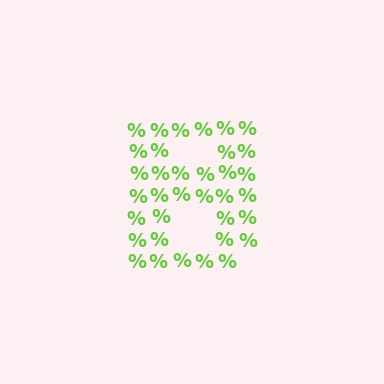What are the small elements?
The small elements are percent signs.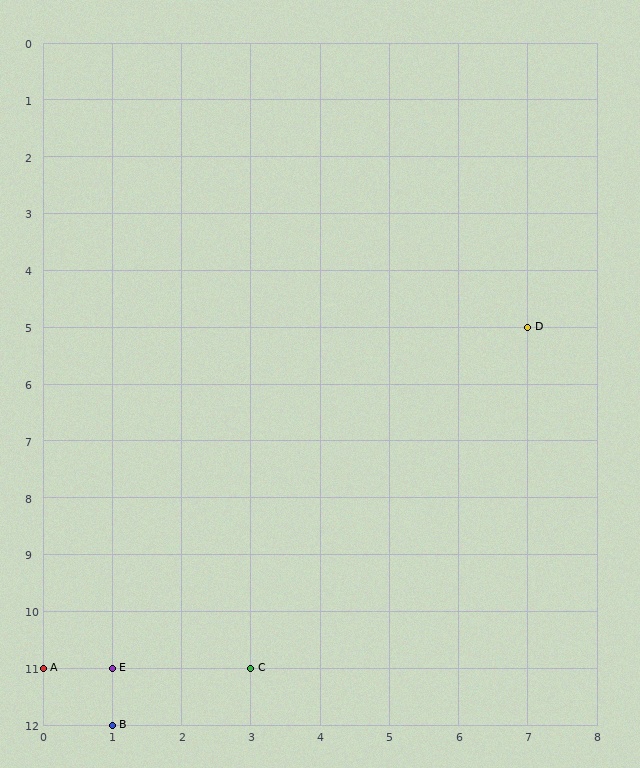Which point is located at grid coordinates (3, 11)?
Point C is at (3, 11).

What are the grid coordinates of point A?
Point A is at grid coordinates (0, 11).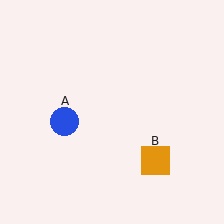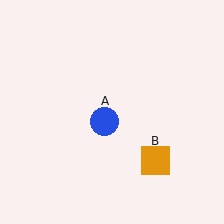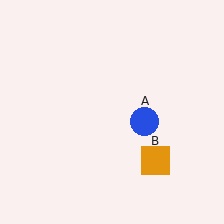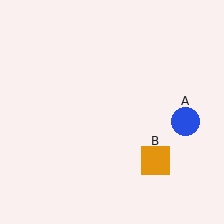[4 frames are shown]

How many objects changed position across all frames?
1 object changed position: blue circle (object A).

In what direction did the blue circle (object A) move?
The blue circle (object A) moved right.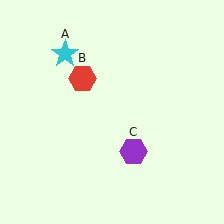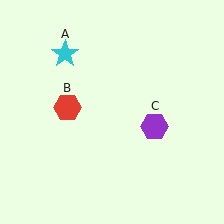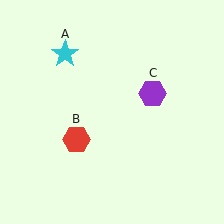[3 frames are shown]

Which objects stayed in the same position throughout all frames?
Cyan star (object A) remained stationary.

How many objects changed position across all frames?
2 objects changed position: red hexagon (object B), purple hexagon (object C).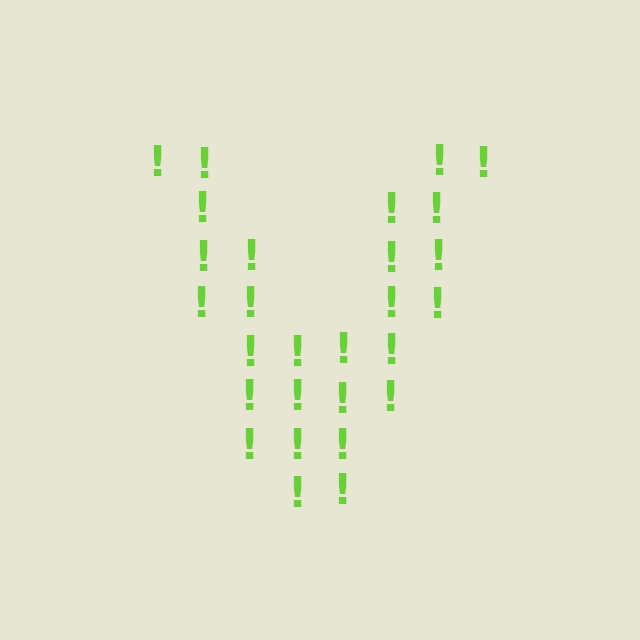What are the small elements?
The small elements are exclamation marks.